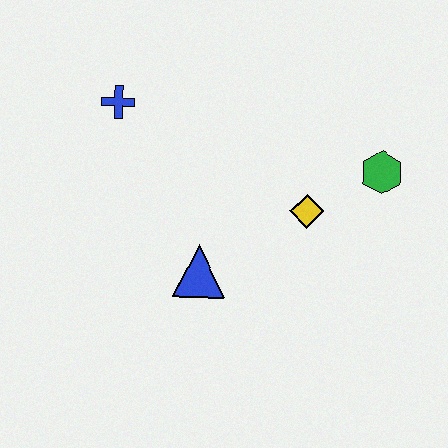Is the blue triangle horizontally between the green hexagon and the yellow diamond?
No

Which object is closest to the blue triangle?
The yellow diamond is closest to the blue triangle.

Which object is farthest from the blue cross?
The green hexagon is farthest from the blue cross.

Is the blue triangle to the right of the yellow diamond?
No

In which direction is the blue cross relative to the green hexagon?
The blue cross is to the left of the green hexagon.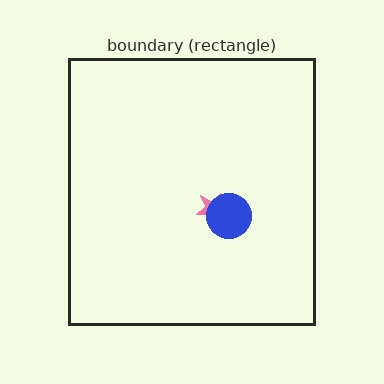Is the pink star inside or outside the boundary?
Inside.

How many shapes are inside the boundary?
2 inside, 0 outside.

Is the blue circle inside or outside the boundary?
Inside.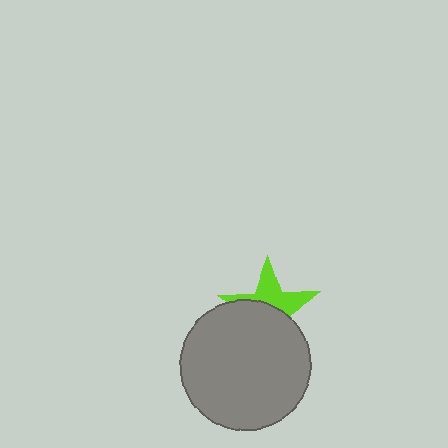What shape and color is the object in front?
The object in front is a gray circle.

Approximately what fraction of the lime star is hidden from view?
Roughly 57% of the lime star is hidden behind the gray circle.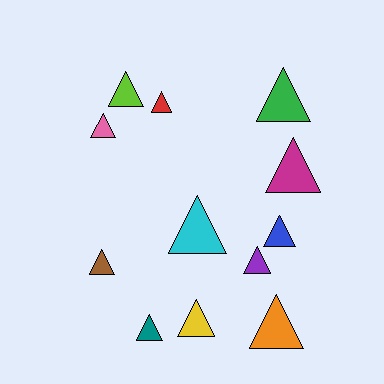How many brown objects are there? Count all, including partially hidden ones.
There is 1 brown object.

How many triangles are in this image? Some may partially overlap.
There are 12 triangles.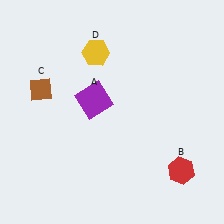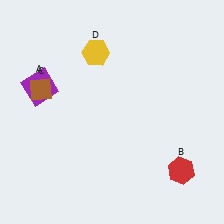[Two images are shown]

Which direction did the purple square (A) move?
The purple square (A) moved left.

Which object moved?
The purple square (A) moved left.